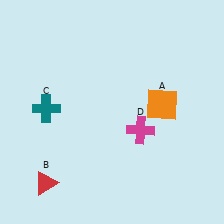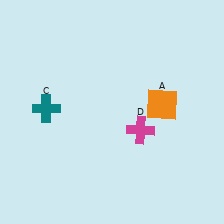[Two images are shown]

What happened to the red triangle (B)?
The red triangle (B) was removed in Image 2. It was in the bottom-left area of Image 1.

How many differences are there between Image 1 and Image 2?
There is 1 difference between the two images.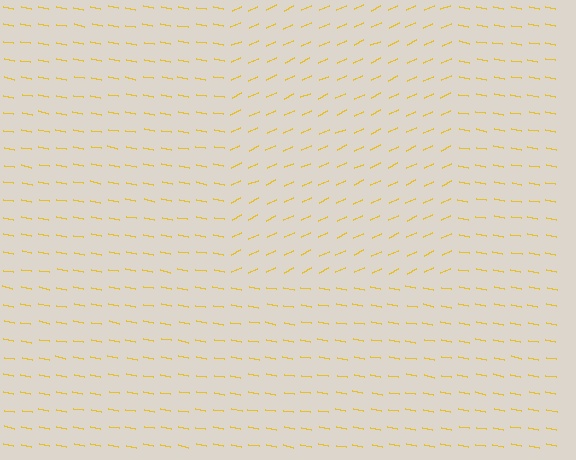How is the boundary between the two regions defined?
The boundary is defined purely by a change in line orientation (approximately 35 degrees difference). All lines are the same color and thickness.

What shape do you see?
I see a rectangle.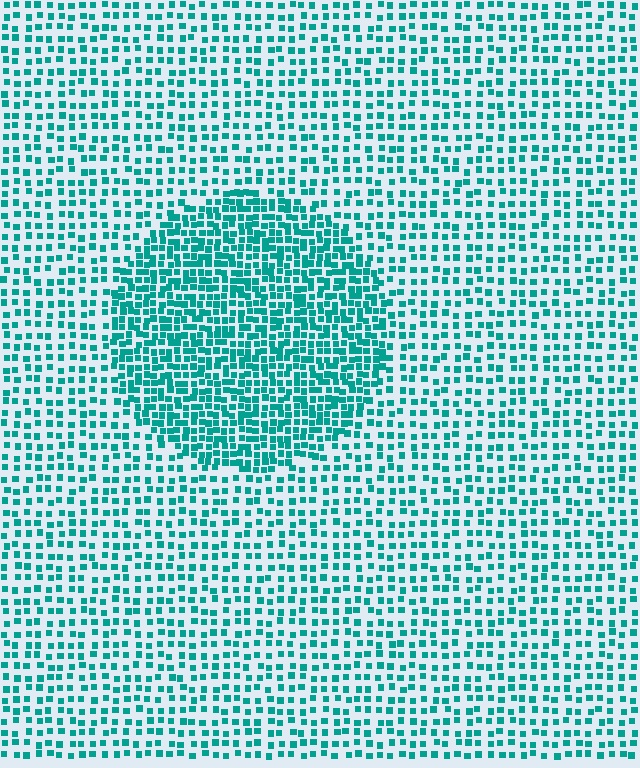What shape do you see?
I see a circle.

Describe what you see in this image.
The image contains small teal elements arranged at two different densities. A circle-shaped region is visible where the elements are more densely packed than the surrounding area.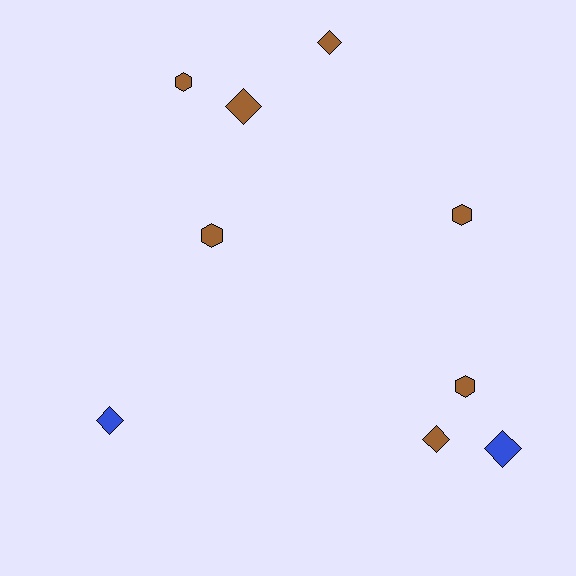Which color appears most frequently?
Brown, with 7 objects.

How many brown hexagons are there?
There are 4 brown hexagons.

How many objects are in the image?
There are 9 objects.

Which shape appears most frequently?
Diamond, with 5 objects.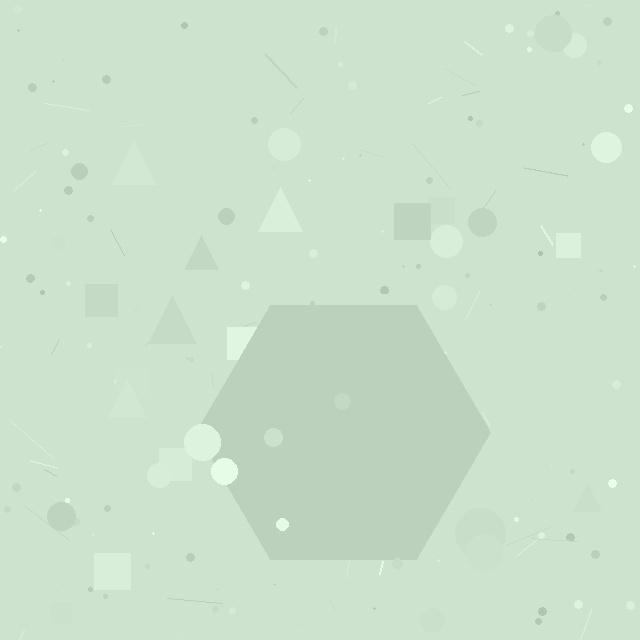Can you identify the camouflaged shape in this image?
The camouflaged shape is a hexagon.